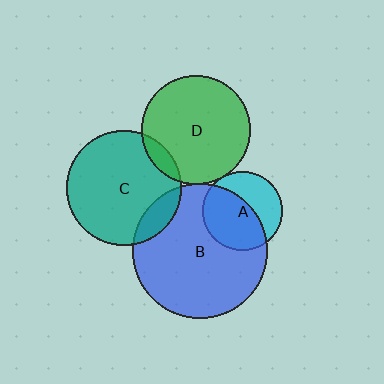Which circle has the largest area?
Circle B (blue).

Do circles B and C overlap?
Yes.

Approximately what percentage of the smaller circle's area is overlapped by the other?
Approximately 15%.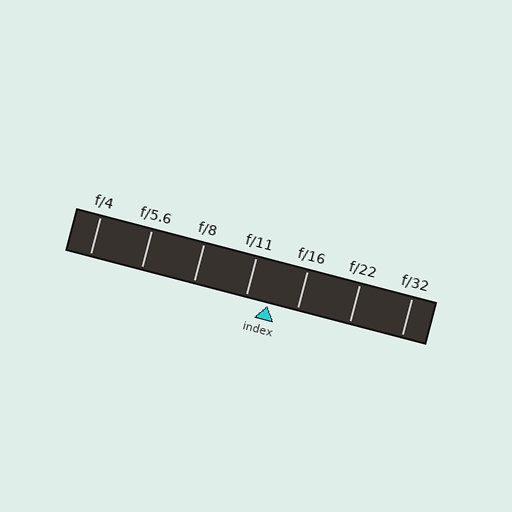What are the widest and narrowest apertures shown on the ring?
The widest aperture shown is f/4 and the narrowest is f/32.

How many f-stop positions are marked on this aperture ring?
There are 7 f-stop positions marked.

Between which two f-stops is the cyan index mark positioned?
The index mark is between f/11 and f/16.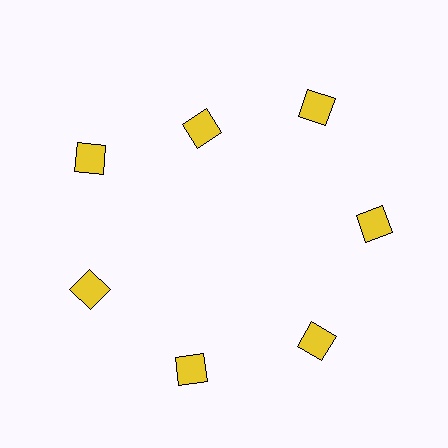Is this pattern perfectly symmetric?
No. The 7 yellow squares are arranged in a ring, but one element near the 12 o'clock position is pulled inward toward the center, breaking the 7-fold rotational symmetry.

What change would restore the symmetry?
The symmetry would be restored by moving it outward, back onto the ring so that all 7 squares sit at equal angles and equal distance from the center.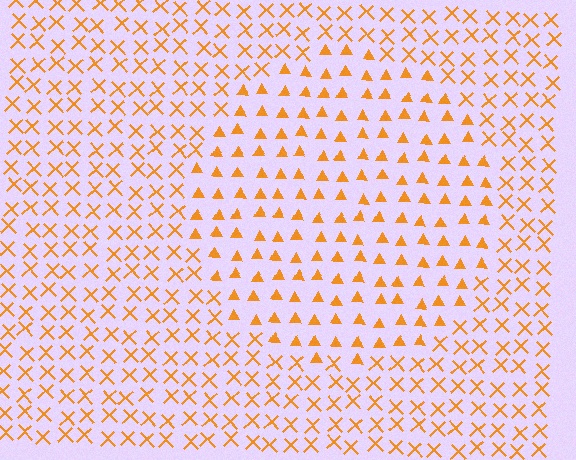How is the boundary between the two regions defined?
The boundary is defined by a change in element shape: triangles inside vs. X marks outside. All elements share the same color and spacing.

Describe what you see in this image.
The image is filled with small orange elements arranged in a uniform grid. A circle-shaped region contains triangles, while the surrounding area contains X marks. The boundary is defined purely by the change in element shape.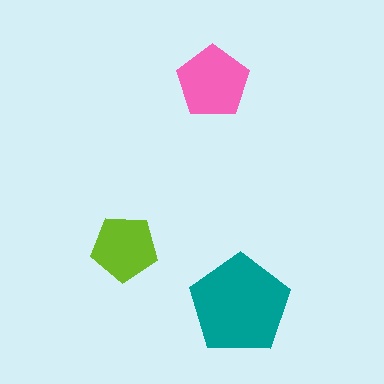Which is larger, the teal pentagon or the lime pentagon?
The teal one.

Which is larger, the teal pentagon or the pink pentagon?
The teal one.